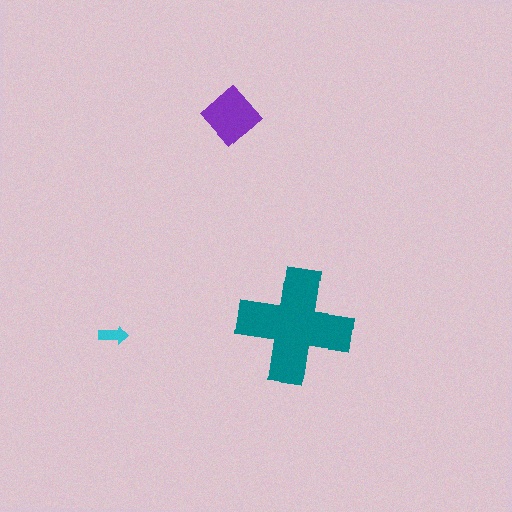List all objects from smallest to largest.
The cyan arrow, the purple diamond, the teal cross.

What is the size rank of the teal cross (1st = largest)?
1st.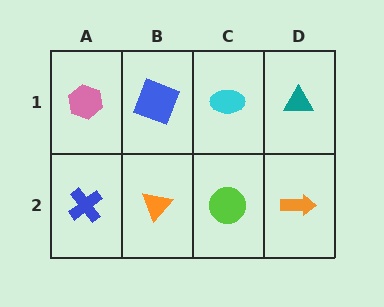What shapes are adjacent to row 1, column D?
An orange arrow (row 2, column D), a cyan ellipse (row 1, column C).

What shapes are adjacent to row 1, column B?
An orange triangle (row 2, column B), a pink hexagon (row 1, column A), a cyan ellipse (row 1, column C).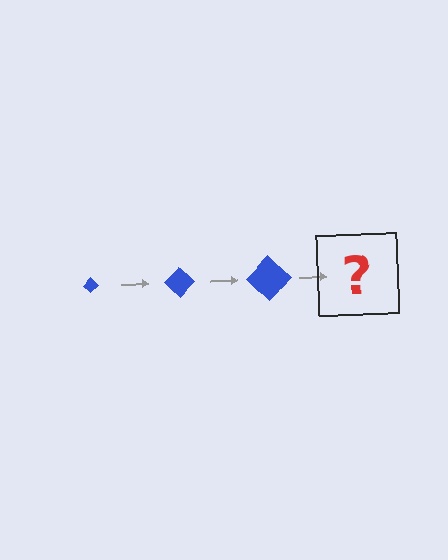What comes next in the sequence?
The next element should be a blue diamond, larger than the previous one.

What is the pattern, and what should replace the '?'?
The pattern is that the diamond gets progressively larger each step. The '?' should be a blue diamond, larger than the previous one.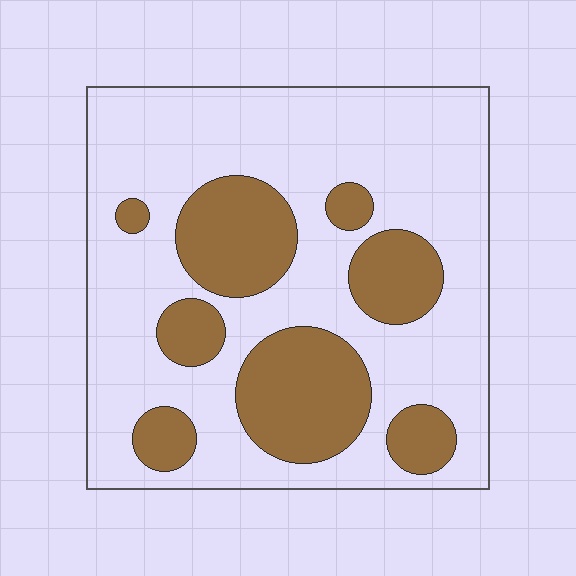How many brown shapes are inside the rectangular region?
8.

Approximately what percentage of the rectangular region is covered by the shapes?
Approximately 30%.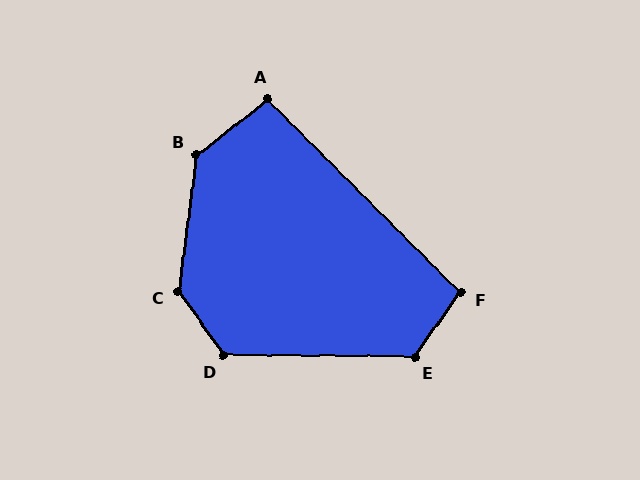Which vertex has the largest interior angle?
C, at approximately 138 degrees.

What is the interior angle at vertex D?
Approximately 126 degrees (obtuse).